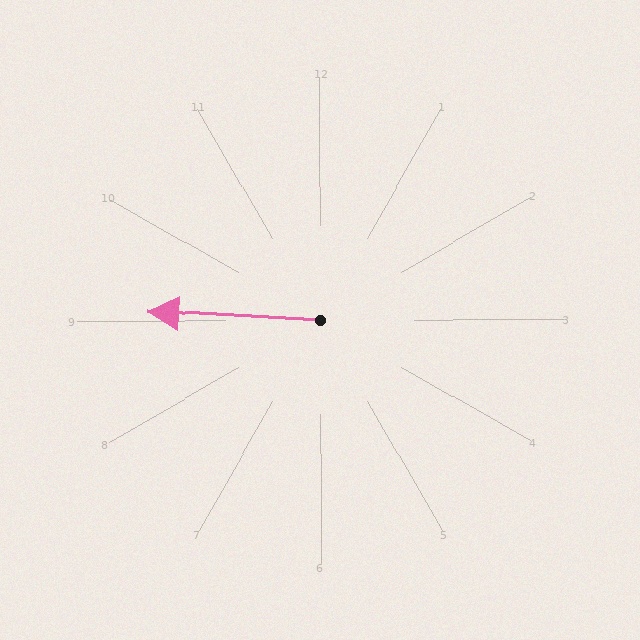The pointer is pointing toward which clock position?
Roughly 9 o'clock.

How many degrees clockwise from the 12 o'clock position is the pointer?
Approximately 273 degrees.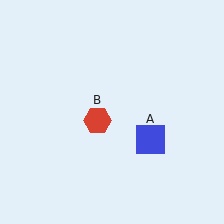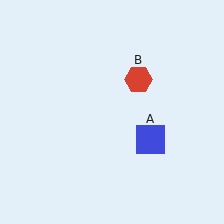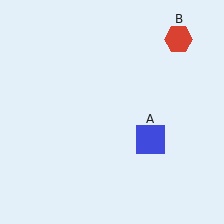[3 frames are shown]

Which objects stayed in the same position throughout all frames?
Blue square (object A) remained stationary.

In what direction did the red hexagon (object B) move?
The red hexagon (object B) moved up and to the right.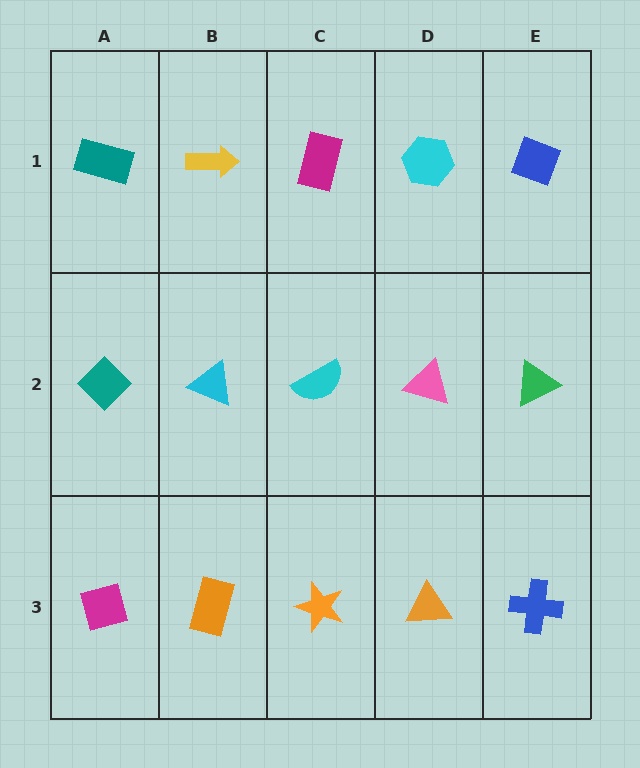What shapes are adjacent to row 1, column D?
A pink triangle (row 2, column D), a magenta rectangle (row 1, column C), a blue diamond (row 1, column E).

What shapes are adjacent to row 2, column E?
A blue diamond (row 1, column E), a blue cross (row 3, column E), a pink triangle (row 2, column D).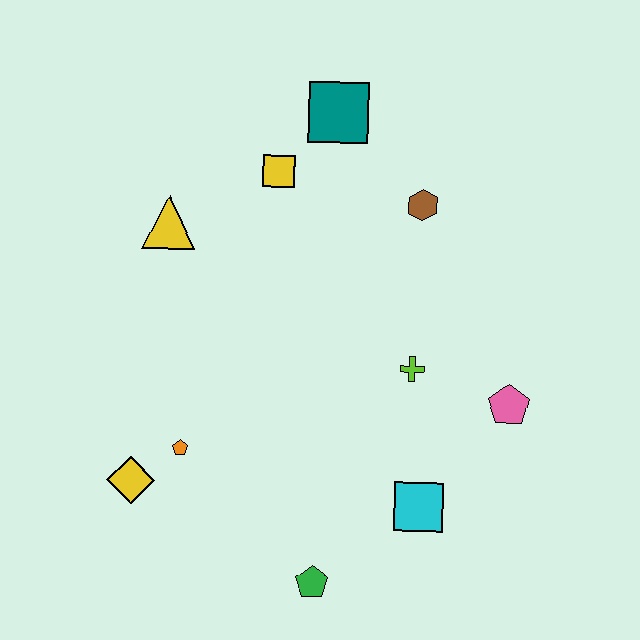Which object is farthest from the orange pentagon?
The teal square is farthest from the orange pentagon.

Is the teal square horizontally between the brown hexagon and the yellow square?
Yes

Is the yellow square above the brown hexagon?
Yes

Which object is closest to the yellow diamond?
The orange pentagon is closest to the yellow diamond.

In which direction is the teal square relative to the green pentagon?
The teal square is above the green pentagon.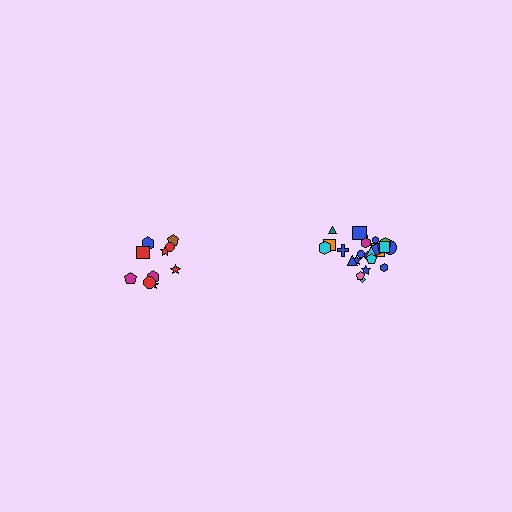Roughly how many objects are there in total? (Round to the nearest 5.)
Roughly 35 objects in total.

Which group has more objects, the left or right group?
The right group.